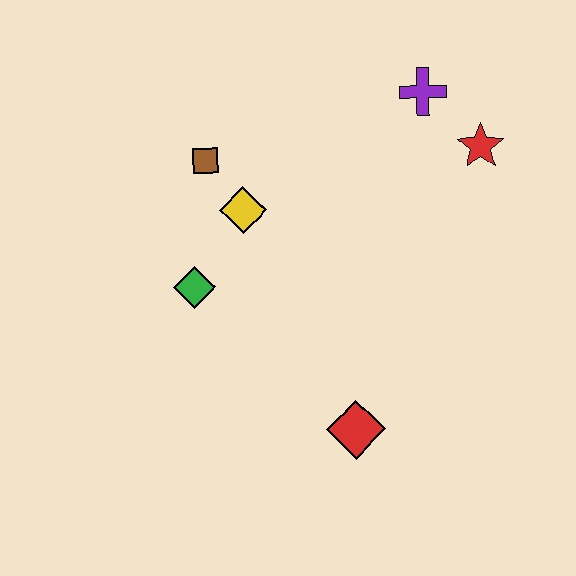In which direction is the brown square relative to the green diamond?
The brown square is above the green diamond.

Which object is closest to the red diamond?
The green diamond is closest to the red diamond.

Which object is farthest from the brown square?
The red diamond is farthest from the brown square.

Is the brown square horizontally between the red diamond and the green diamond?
Yes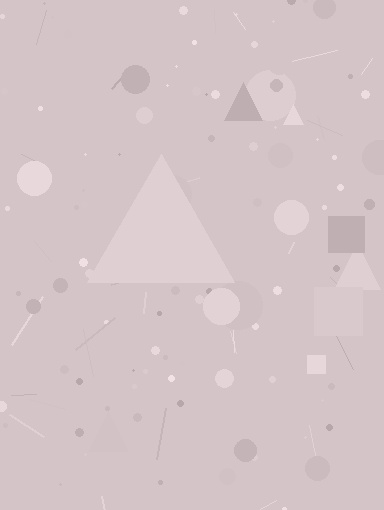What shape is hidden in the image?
A triangle is hidden in the image.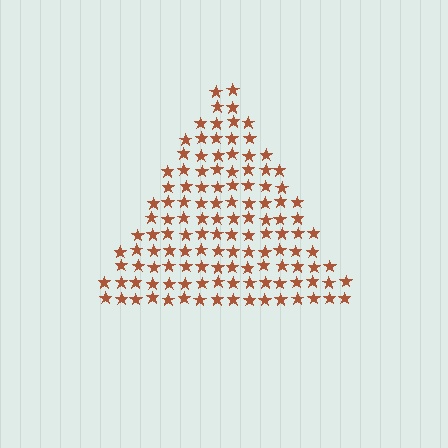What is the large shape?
The large shape is a triangle.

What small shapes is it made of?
It is made of small stars.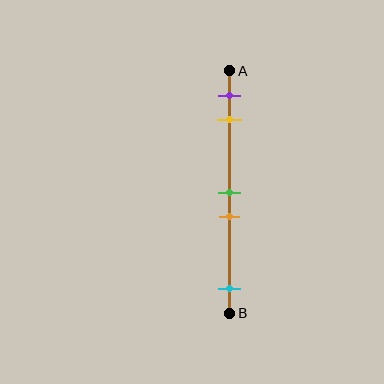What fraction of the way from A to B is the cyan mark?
The cyan mark is approximately 90% (0.9) of the way from A to B.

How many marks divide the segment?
There are 5 marks dividing the segment.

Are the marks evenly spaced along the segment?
No, the marks are not evenly spaced.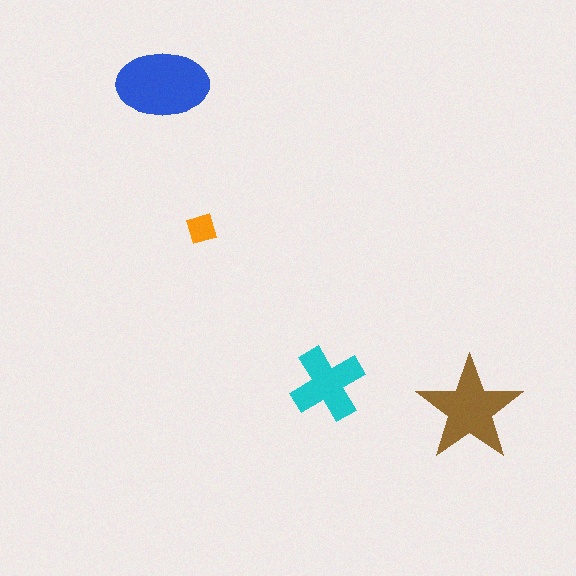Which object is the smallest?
The orange diamond.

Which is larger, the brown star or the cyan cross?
The brown star.